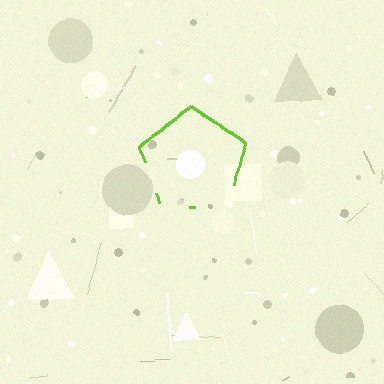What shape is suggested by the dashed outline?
The dashed outline suggests a pentagon.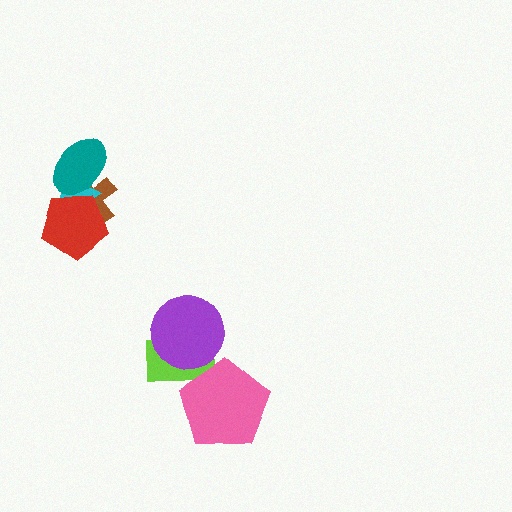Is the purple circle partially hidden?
No, no other shape covers it.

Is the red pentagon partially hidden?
Yes, it is partially covered by another shape.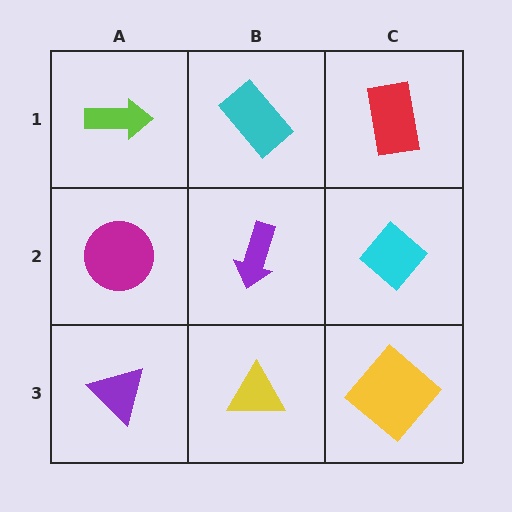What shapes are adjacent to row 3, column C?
A cyan diamond (row 2, column C), a yellow triangle (row 3, column B).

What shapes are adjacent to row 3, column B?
A purple arrow (row 2, column B), a purple triangle (row 3, column A), a yellow diamond (row 3, column C).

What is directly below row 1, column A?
A magenta circle.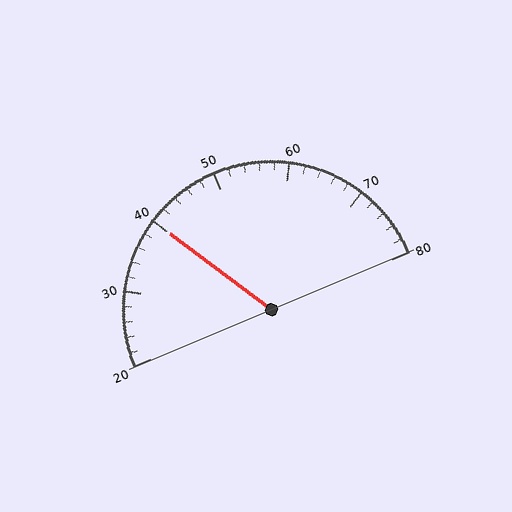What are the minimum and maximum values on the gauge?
The gauge ranges from 20 to 80.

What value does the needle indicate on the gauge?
The needle indicates approximately 40.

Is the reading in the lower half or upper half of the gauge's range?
The reading is in the lower half of the range (20 to 80).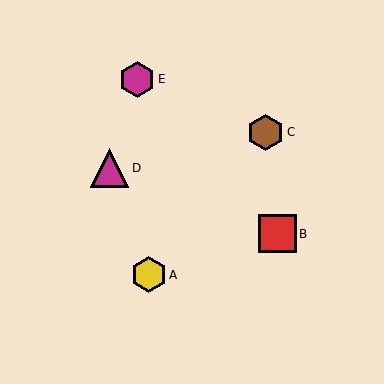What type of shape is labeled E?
Shape E is a magenta hexagon.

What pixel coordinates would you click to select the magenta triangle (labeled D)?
Click at (110, 168) to select the magenta triangle D.